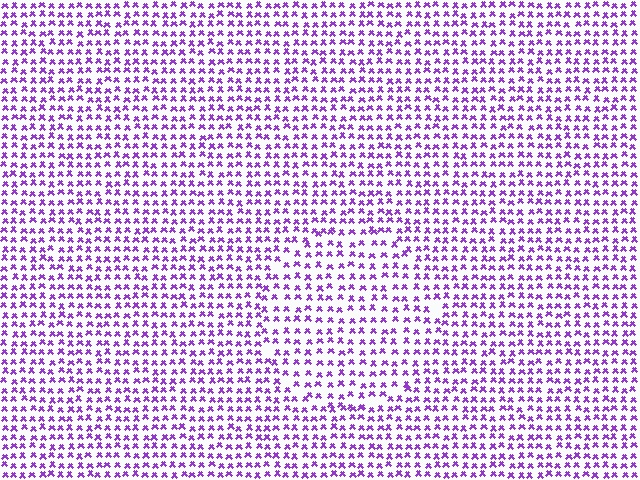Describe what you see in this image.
The image contains small purple elements arranged at two different densities. A circle-shaped region is visible where the elements are less densely packed than the surrounding area.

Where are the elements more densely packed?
The elements are more densely packed outside the circle boundary.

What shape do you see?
I see a circle.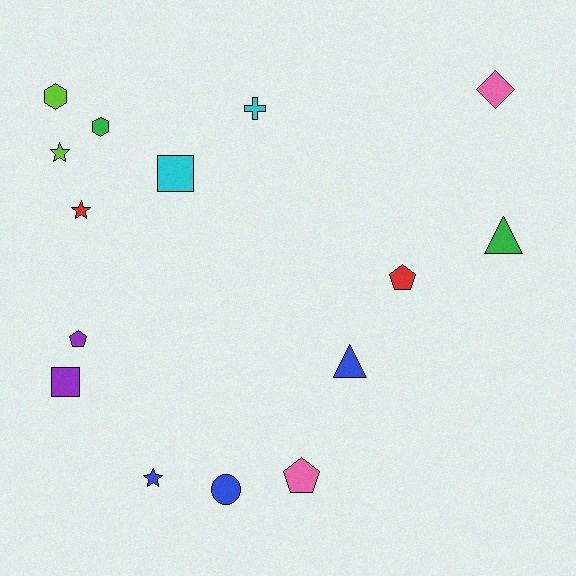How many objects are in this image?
There are 15 objects.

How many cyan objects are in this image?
There are 2 cyan objects.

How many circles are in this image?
There is 1 circle.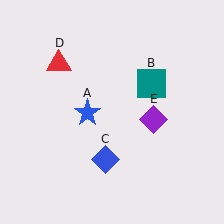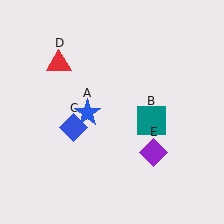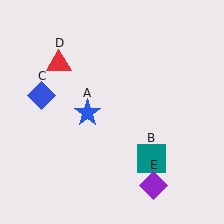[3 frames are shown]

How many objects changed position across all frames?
3 objects changed position: teal square (object B), blue diamond (object C), purple diamond (object E).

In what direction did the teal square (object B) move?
The teal square (object B) moved down.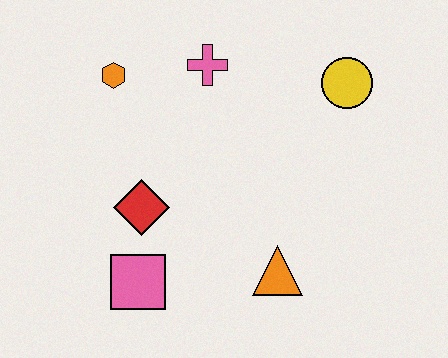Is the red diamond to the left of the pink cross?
Yes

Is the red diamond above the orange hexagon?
No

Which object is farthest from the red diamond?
The yellow circle is farthest from the red diamond.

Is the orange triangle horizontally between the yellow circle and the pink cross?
Yes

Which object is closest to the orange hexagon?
The pink cross is closest to the orange hexagon.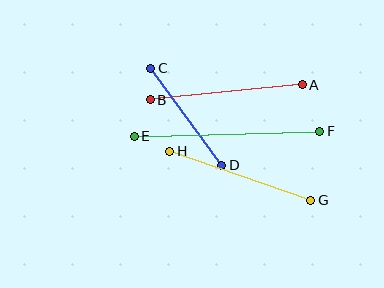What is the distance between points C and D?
The distance is approximately 120 pixels.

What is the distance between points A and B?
The distance is approximately 153 pixels.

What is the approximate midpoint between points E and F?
The midpoint is at approximately (227, 134) pixels.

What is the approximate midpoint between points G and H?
The midpoint is at approximately (240, 176) pixels.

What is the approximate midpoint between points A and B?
The midpoint is at approximately (226, 92) pixels.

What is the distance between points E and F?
The distance is approximately 186 pixels.